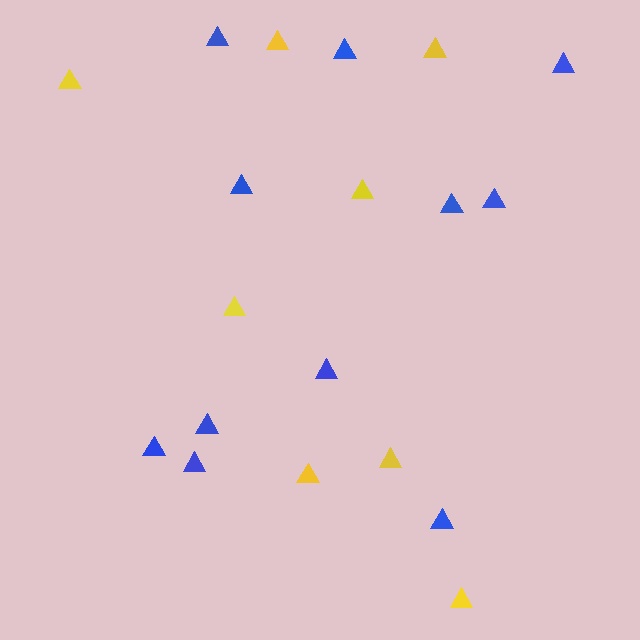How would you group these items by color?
There are 2 groups: one group of blue triangles (11) and one group of yellow triangles (8).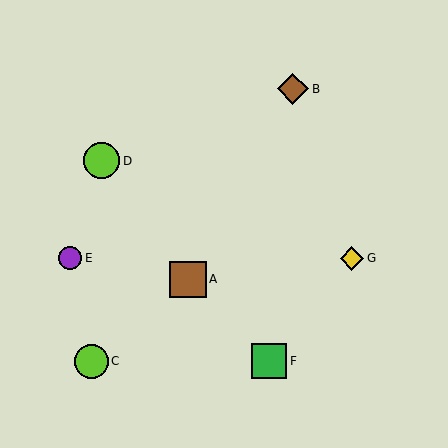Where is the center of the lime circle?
The center of the lime circle is at (91, 361).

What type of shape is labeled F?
Shape F is a green square.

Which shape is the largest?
The brown square (labeled A) is the largest.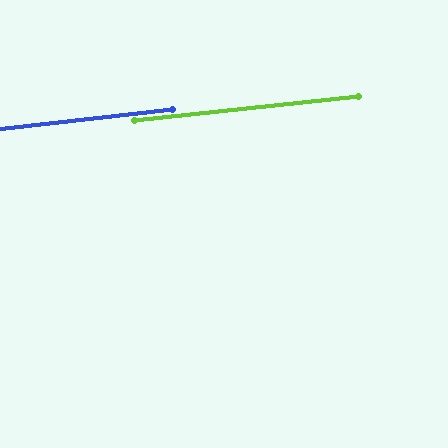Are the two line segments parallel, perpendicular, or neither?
Parallel — their directions differ by only 0.1°.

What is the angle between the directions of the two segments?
Approximately 0 degrees.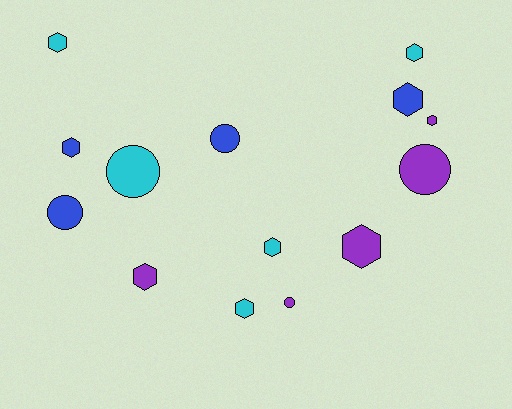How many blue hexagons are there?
There are 2 blue hexagons.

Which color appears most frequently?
Cyan, with 5 objects.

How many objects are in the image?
There are 14 objects.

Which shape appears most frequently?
Hexagon, with 9 objects.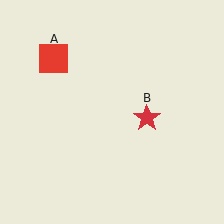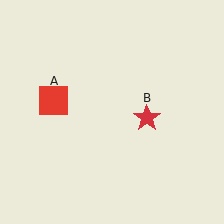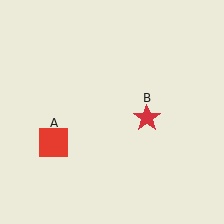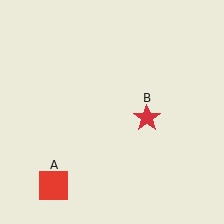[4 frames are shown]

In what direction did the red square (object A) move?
The red square (object A) moved down.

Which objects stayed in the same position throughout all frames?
Red star (object B) remained stationary.